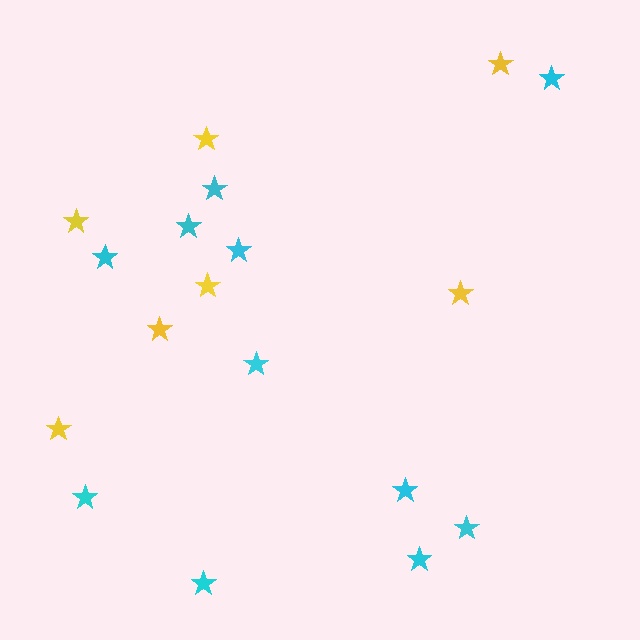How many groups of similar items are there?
There are 2 groups: one group of yellow stars (7) and one group of cyan stars (11).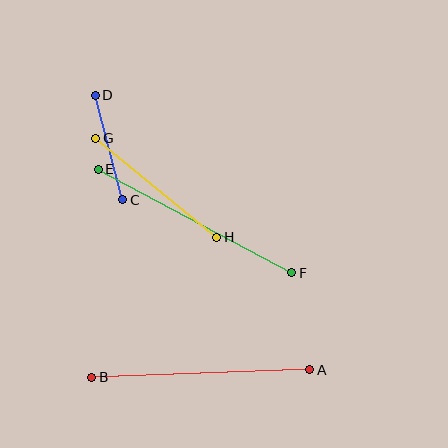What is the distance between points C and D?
The distance is approximately 108 pixels.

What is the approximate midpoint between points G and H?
The midpoint is at approximately (156, 188) pixels.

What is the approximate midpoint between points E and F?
The midpoint is at approximately (195, 221) pixels.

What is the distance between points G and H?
The distance is approximately 156 pixels.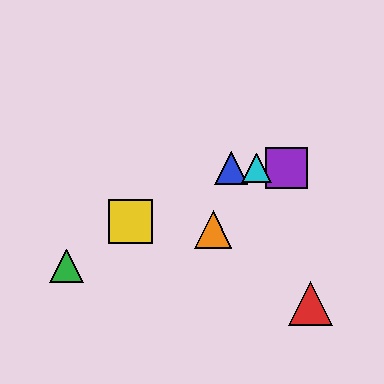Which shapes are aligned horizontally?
The blue triangle, the purple square, the cyan triangle are aligned horizontally.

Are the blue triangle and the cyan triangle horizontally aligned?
Yes, both are at y≈168.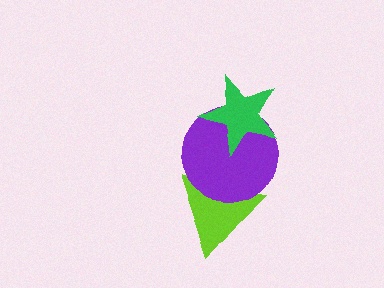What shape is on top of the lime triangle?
The purple circle is on top of the lime triangle.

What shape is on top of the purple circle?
The green star is on top of the purple circle.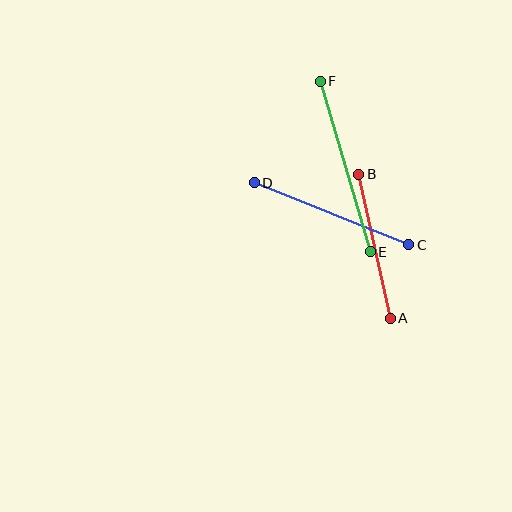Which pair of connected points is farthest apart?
Points E and F are farthest apart.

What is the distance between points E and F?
The distance is approximately 178 pixels.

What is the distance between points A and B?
The distance is approximately 148 pixels.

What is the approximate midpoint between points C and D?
The midpoint is at approximately (331, 214) pixels.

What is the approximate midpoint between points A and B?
The midpoint is at approximately (375, 246) pixels.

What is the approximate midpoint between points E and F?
The midpoint is at approximately (345, 166) pixels.